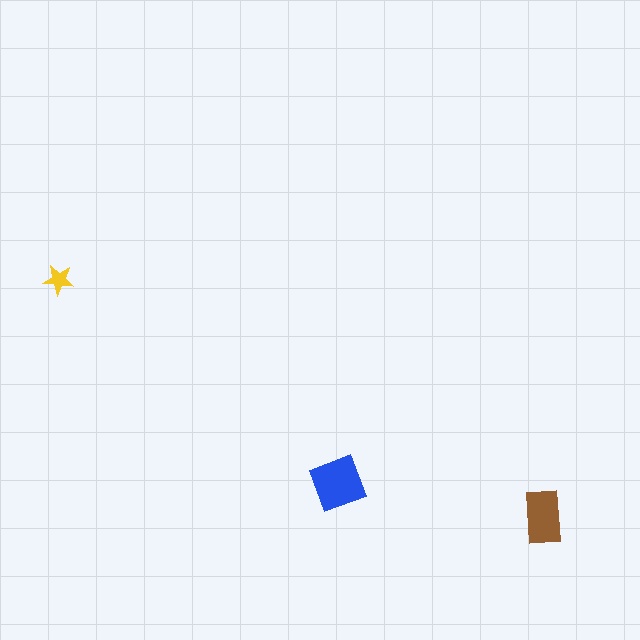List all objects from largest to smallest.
The blue square, the brown rectangle, the yellow star.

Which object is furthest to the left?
The yellow star is leftmost.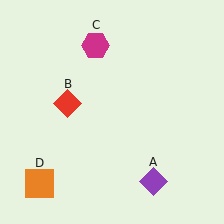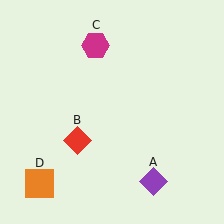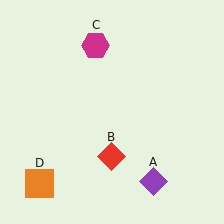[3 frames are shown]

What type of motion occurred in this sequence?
The red diamond (object B) rotated counterclockwise around the center of the scene.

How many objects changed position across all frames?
1 object changed position: red diamond (object B).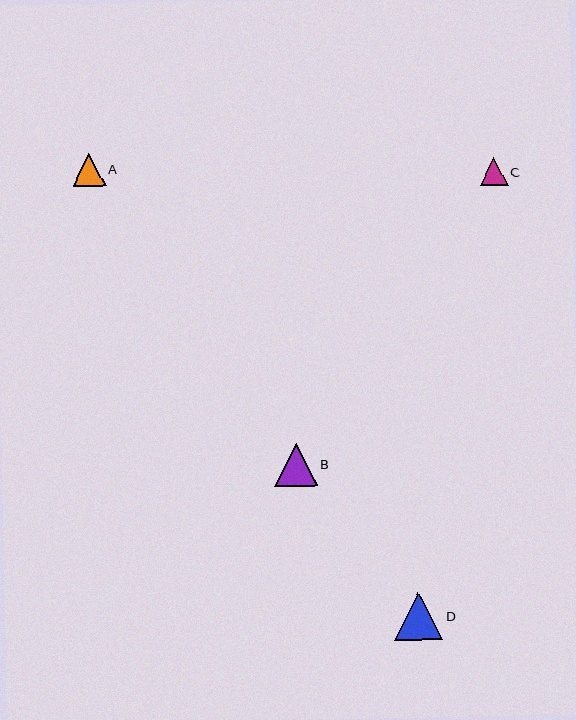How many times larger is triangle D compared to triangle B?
Triangle D is approximately 1.1 times the size of triangle B.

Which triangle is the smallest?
Triangle C is the smallest with a size of approximately 28 pixels.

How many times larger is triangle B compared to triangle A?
Triangle B is approximately 1.3 times the size of triangle A.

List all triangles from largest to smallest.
From largest to smallest: D, B, A, C.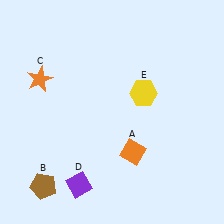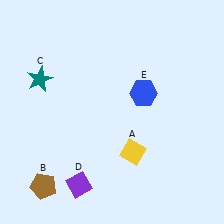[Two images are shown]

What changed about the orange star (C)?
In Image 1, C is orange. In Image 2, it changed to teal.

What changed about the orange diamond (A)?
In Image 1, A is orange. In Image 2, it changed to yellow.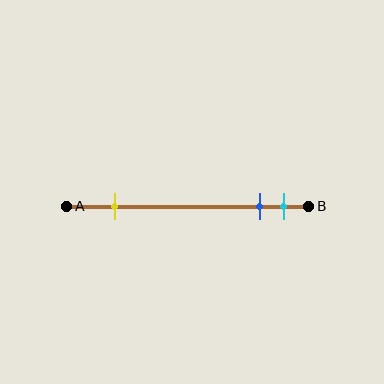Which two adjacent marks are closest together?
The blue and cyan marks are the closest adjacent pair.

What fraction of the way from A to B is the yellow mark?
The yellow mark is approximately 20% (0.2) of the way from A to B.